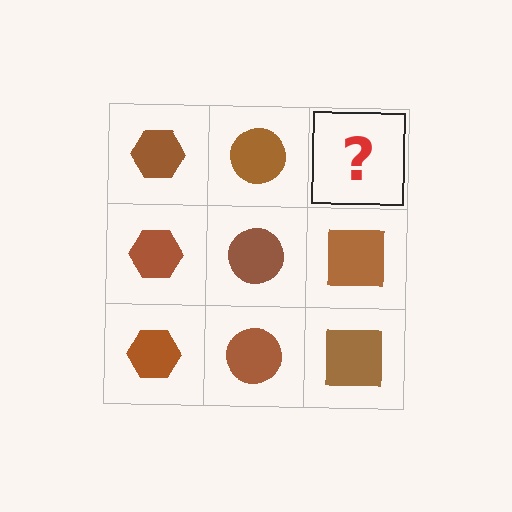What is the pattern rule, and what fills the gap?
The rule is that each column has a consistent shape. The gap should be filled with a brown square.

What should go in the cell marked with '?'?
The missing cell should contain a brown square.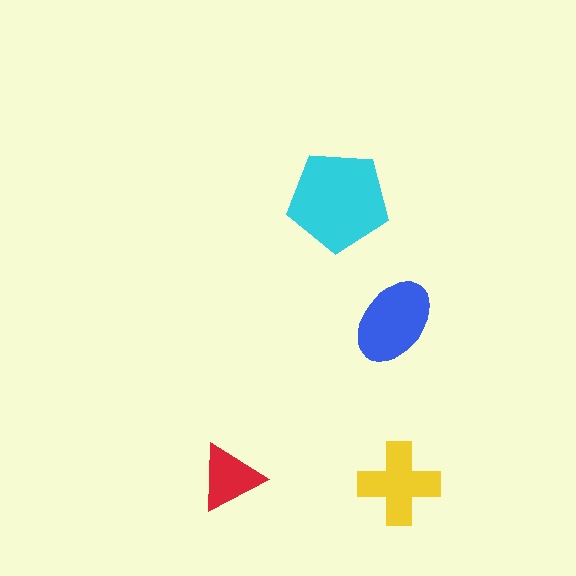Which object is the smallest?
The red triangle.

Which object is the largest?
The cyan pentagon.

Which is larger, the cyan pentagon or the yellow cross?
The cyan pentagon.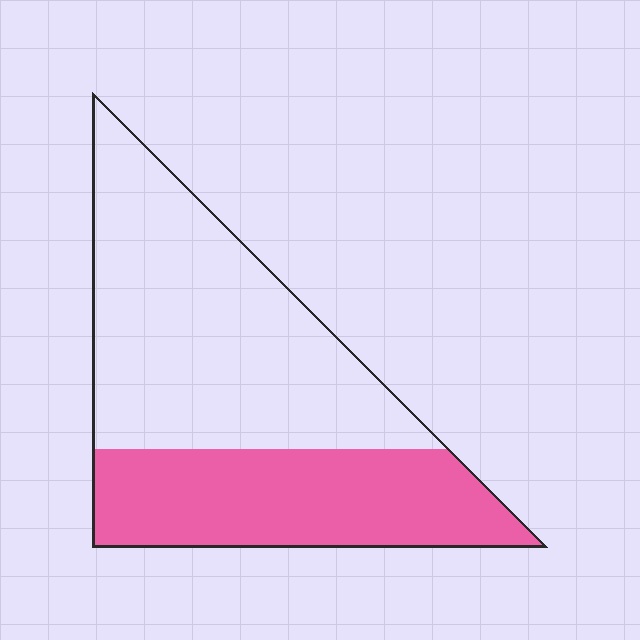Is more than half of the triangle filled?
No.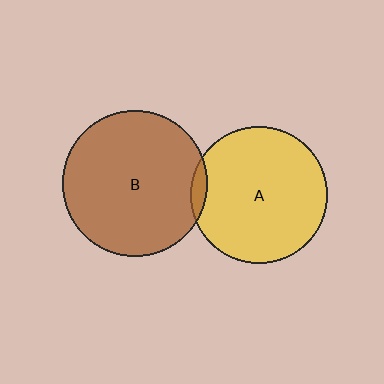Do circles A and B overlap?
Yes.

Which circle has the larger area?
Circle B (brown).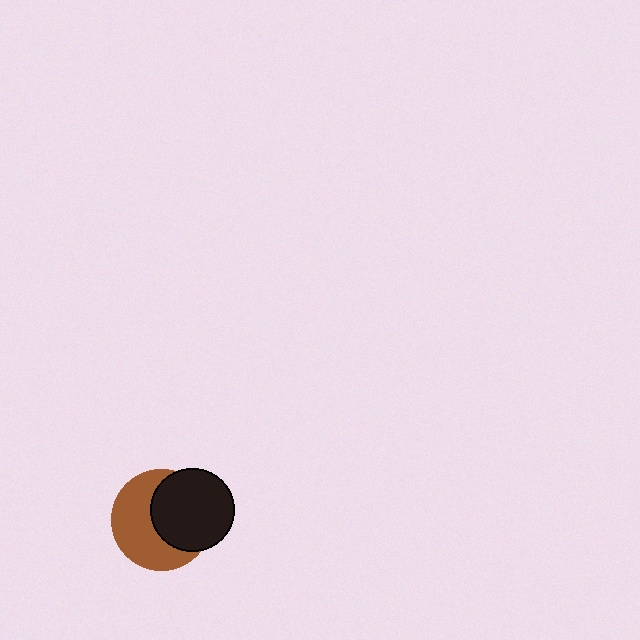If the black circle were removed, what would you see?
You would see the complete brown circle.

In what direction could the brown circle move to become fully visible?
The brown circle could move left. That would shift it out from behind the black circle entirely.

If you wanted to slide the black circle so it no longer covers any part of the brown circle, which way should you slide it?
Slide it right — that is the most direct way to separate the two shapes.